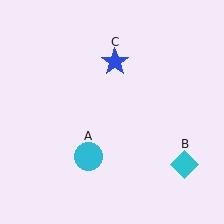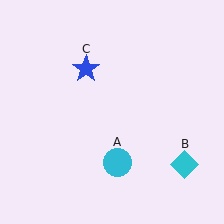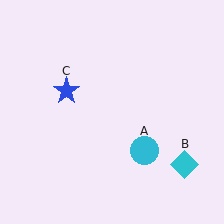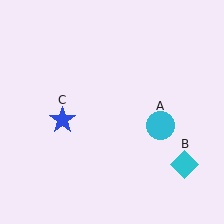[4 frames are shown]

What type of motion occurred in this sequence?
The cyan circle (object A), blue star (object C) rotated counterclockwise around the center of the scene.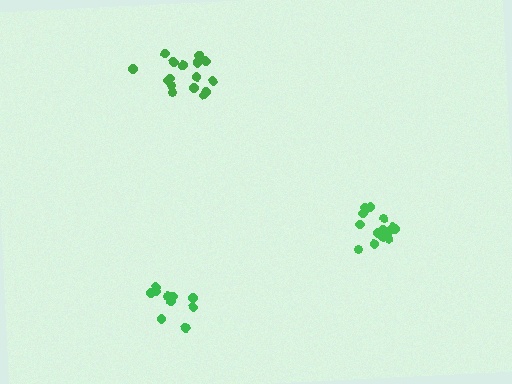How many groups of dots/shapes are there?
There are 3 groups.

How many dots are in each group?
Group 1: 16 dots, Group 2: 16 dots, Group 3: 10 dots (42 total).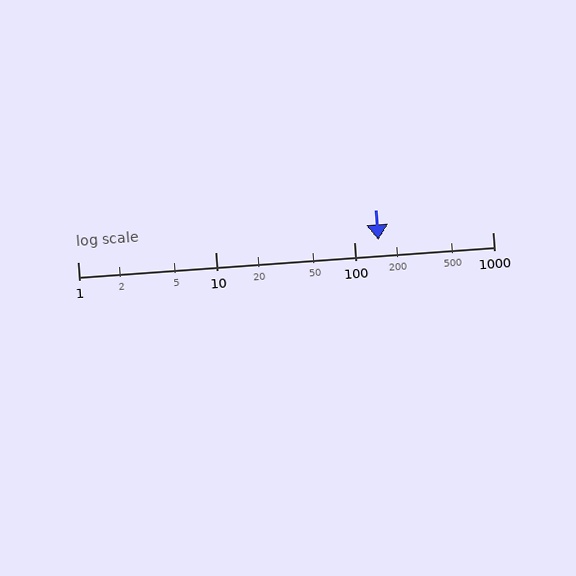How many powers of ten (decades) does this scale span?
The scale spans 3 decades, from 1 to 1000.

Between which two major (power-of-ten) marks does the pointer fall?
The pointer is between 100 and 1000.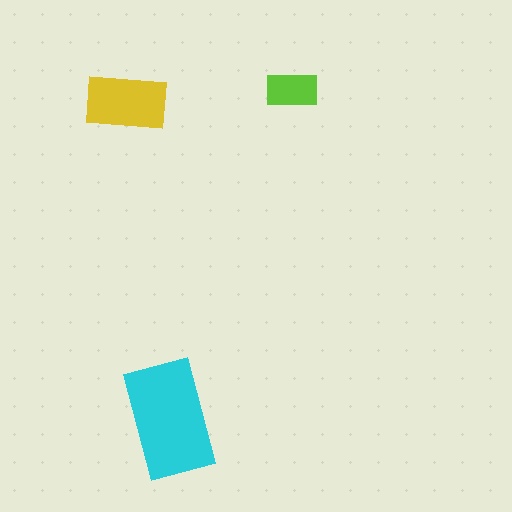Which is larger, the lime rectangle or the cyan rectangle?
The cyan one.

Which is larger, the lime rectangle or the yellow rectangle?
The yellow one.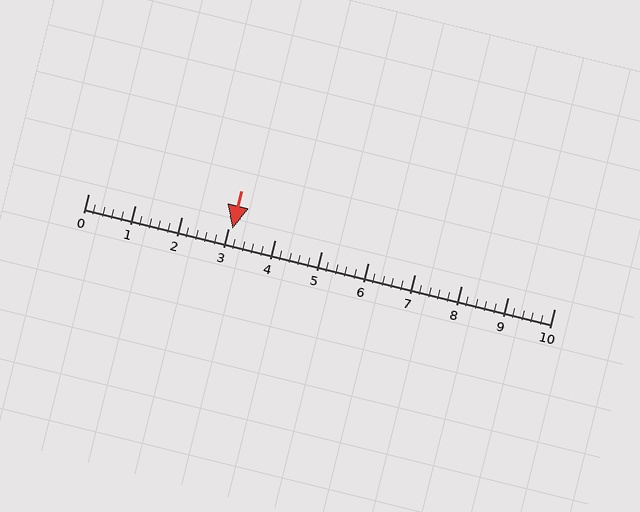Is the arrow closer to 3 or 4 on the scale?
The arrow is closer to 3.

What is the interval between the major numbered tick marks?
The major tick marks are spaced 1 units apart.